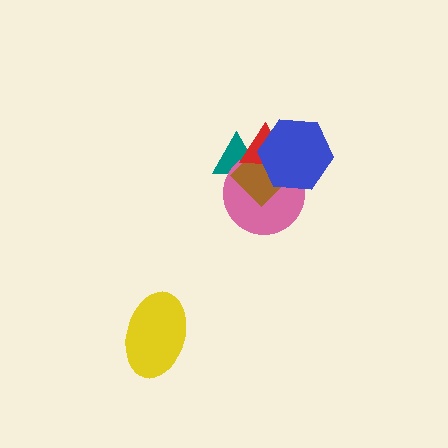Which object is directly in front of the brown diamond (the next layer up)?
The red triangle is directly in front of the brown diamond.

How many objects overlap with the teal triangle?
4 objects overlap with the teal triangle.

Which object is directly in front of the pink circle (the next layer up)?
The brown diamond is directly in front of the pink circle.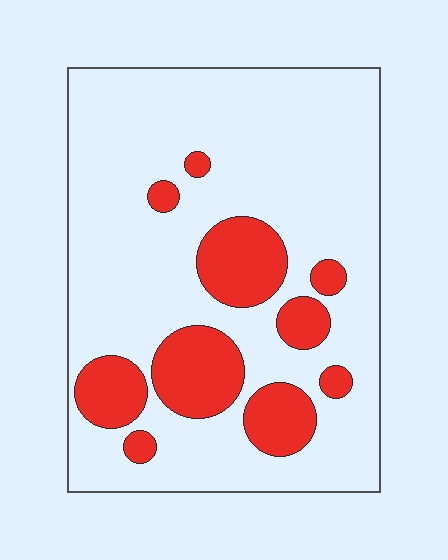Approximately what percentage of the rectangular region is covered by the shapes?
Approximately 20%.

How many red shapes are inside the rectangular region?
10.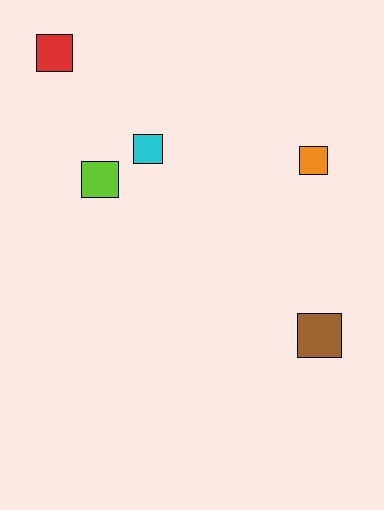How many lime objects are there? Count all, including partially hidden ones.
There is 1 lime object.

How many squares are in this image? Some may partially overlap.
There are 5 squares.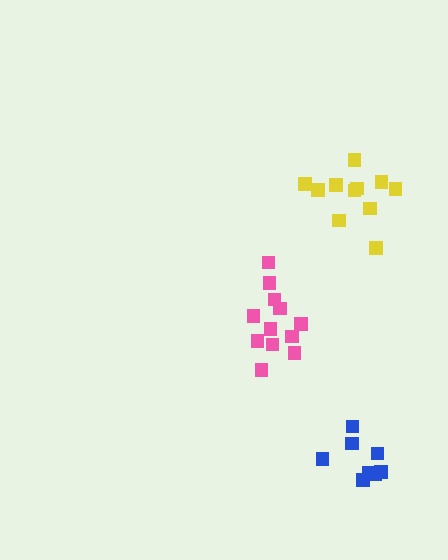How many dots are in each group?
Group 1: 11 dots, Group 2: 12 dots, Group 3: 9 dots (32 total).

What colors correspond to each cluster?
The clusters are colored: yellow, pink, blue.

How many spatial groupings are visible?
There are 3 spatial groupings.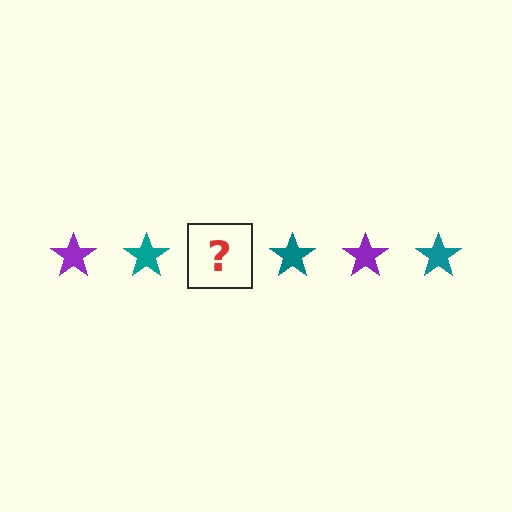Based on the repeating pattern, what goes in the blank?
The blank should be a purple star.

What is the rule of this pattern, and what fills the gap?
The rule is that the pattern cycles through purple, teal stars. The gap should be filled with a purple star.